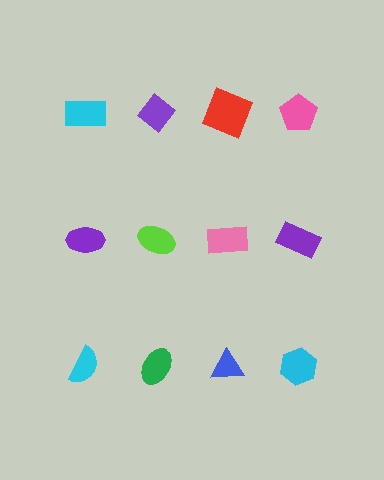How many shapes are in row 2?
4 shapes.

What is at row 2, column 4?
A purple rectangle.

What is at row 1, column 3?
A red square.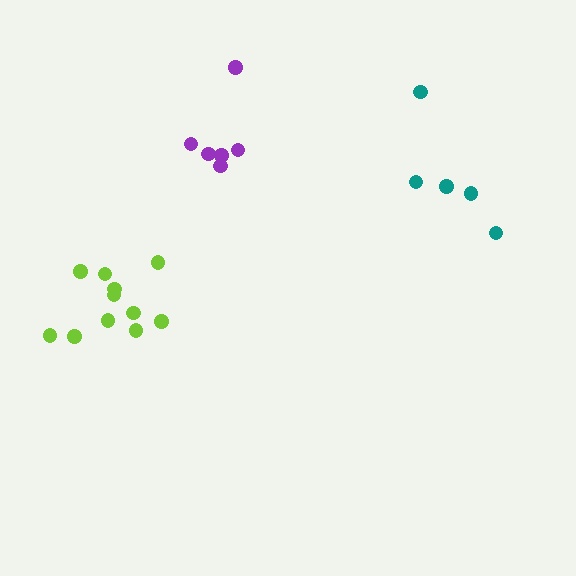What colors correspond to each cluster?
The clusters are colored: lime, purple, teal.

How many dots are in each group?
Group 1: 11 dots, Group 2: 6 dots, Group 3: 5 dots (22 total).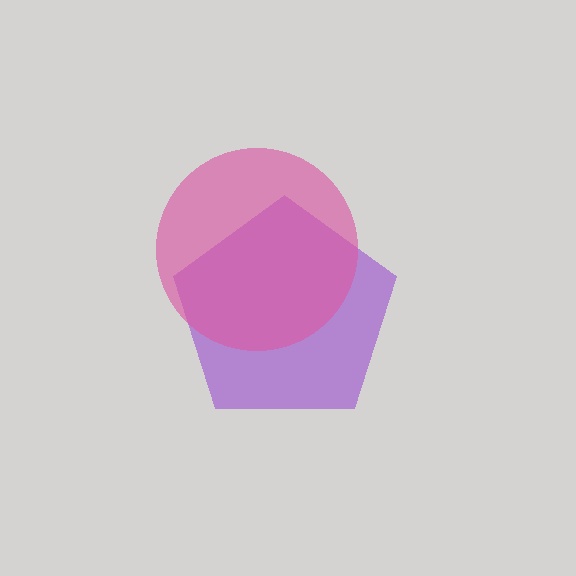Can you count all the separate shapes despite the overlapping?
Yes, there are 2 separate shapes.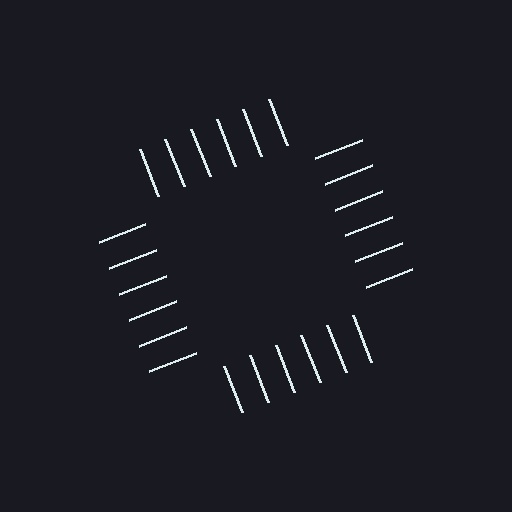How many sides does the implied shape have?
4 sides — the line-ends trace a square.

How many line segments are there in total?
24 — 6 along each of the 4 edges.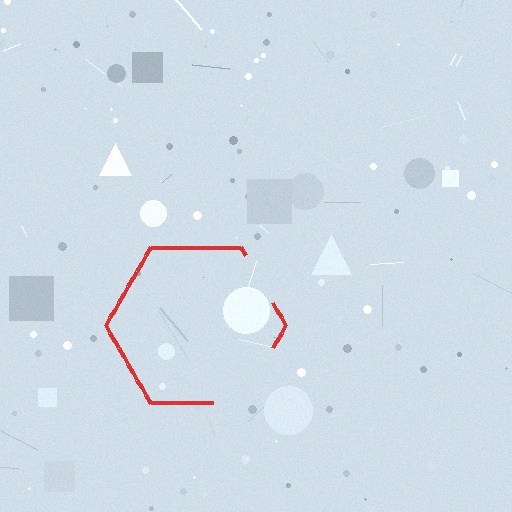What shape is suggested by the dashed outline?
The dashed outline suggests a hexagon.